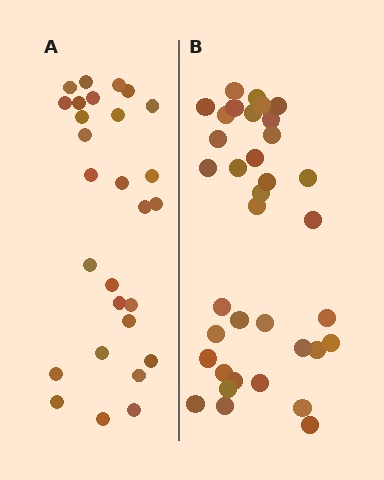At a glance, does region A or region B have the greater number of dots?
Region B (the right region) has more dots.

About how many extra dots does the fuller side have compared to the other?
Region B has roughly 8 or so more dots than region A.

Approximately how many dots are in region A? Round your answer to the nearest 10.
About 30 dots. (The exact count is 28, which rounds to 30.)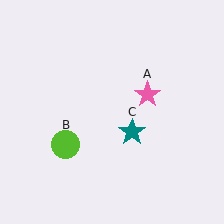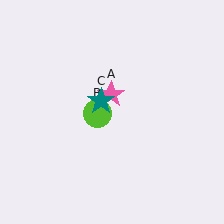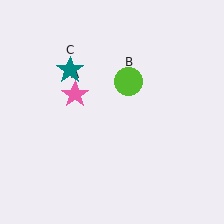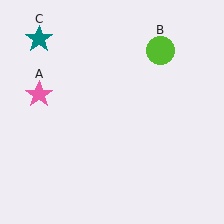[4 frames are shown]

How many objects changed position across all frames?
3 objects changed position: pink star (object A), lime circle (object B), teal star (object C).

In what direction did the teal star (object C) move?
The teal star (object C) moved up and to the left.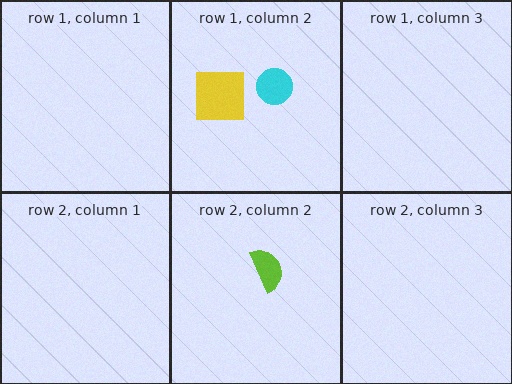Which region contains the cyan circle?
The row 1, column 2 region.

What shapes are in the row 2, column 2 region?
The lime semicircle.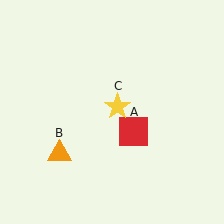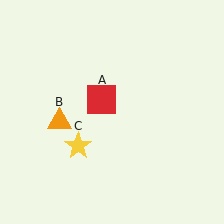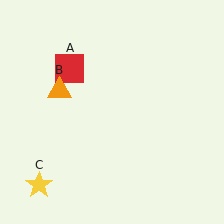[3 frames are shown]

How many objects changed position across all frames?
3 objects changed position: red square (object A), orange triangle (object B), yellow star (object C).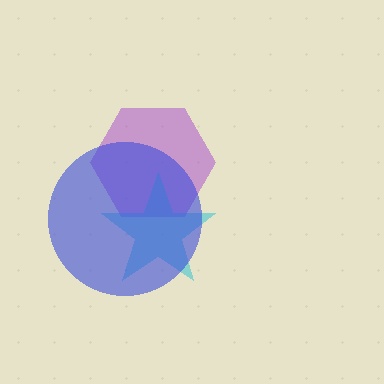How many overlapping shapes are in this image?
There are 3 overlapping shapes in the image.